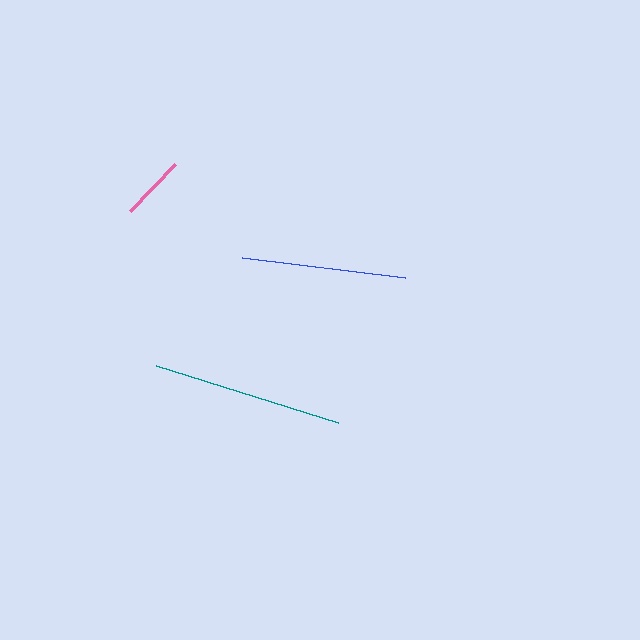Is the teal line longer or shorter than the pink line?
The teal line is longer than the pink line.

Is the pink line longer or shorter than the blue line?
The blue line is longer than the pink line.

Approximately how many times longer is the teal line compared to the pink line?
The teal line is approximately 2.9 times the length of the pink line.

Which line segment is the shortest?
The pink line is the shortest at approximately 66 pixels.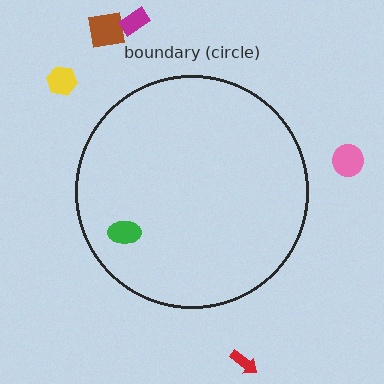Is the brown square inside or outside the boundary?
Outside.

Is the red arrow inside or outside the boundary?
Outside.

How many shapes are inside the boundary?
1 inside, 5 outside.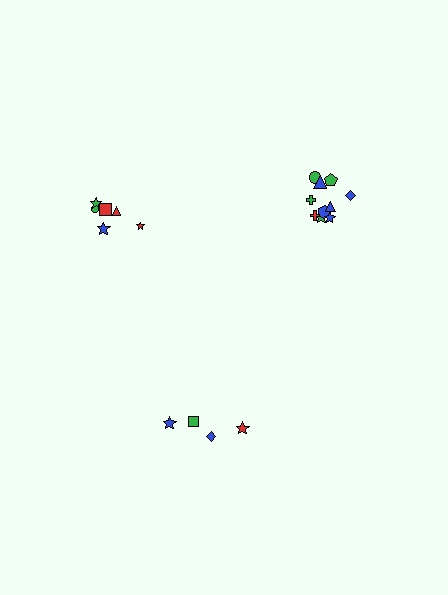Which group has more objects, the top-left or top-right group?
The top-right group.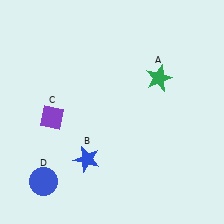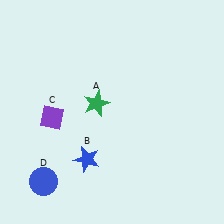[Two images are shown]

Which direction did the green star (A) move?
The green star (A) moved left.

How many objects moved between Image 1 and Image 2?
1 object moved between the two images.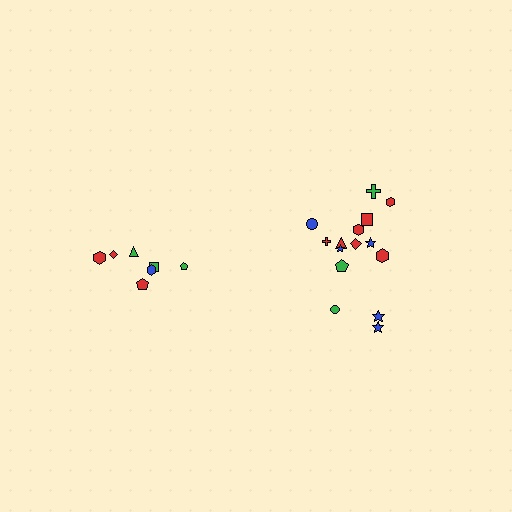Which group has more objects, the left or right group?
The right group.